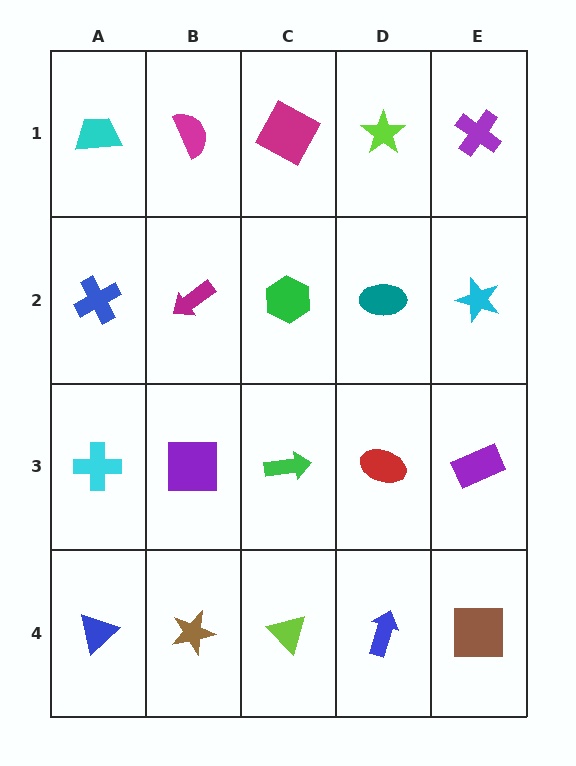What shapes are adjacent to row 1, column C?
A green hexagon (row 2, column C), a magenta semicircle (row 1, column B), a lime star (row 1, column D).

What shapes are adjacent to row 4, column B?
A purple square (row 3, column B), a blue triangle (row 4, column A), a lime triangle (row 4, column C).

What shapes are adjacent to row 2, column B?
A magenta semicircle (row 1, column B), a purple square (row 3, column B), a blue cross (row 2, column A), a green hexagon (row 2, column C).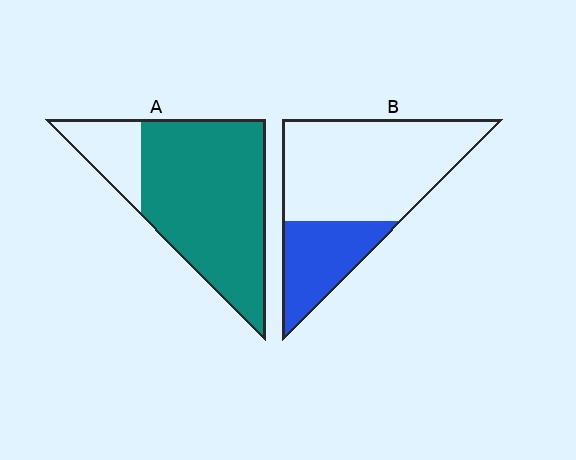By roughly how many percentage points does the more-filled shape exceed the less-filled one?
By roughly 50 percentage points (A over B).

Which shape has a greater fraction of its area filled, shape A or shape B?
Shape A.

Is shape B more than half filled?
No.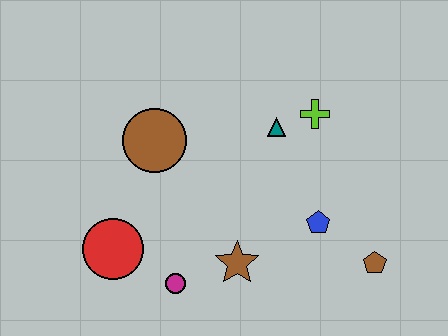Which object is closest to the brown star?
The magenta circle is closest to the brown star.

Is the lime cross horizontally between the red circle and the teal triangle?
No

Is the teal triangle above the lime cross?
No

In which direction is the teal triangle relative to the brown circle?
The teal triangle is to the right of the brown circle.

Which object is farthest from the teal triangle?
The red circle is farthest from the teal triangle.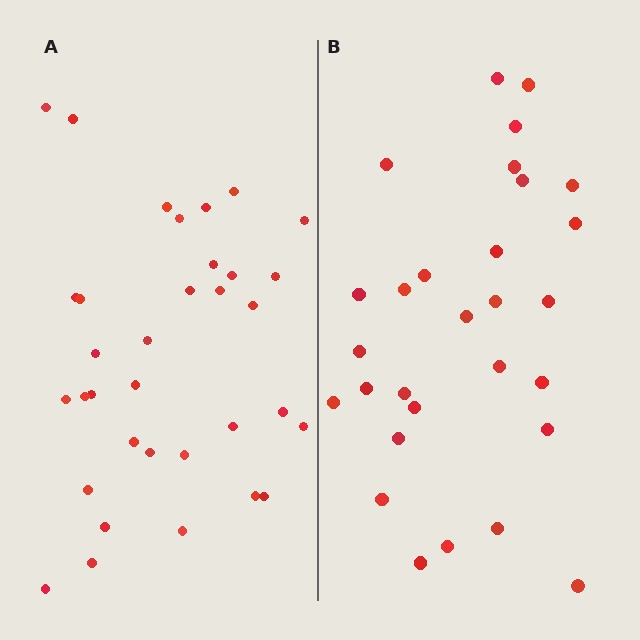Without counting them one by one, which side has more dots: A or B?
Region A (the left region) has more dots.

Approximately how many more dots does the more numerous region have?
Region A has about 5 more dots than region B.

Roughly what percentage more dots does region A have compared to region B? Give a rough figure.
About 15% more.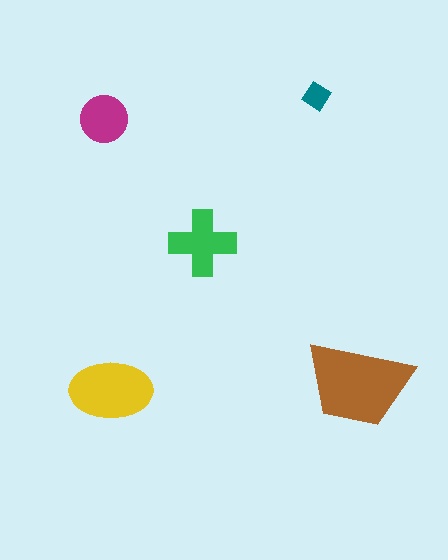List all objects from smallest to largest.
The teal diamond, the magenta circle, the green cross, the yellow ellipse, the brown trapezoid.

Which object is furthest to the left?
The magenta circle is leftmost.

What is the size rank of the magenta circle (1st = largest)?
4th.